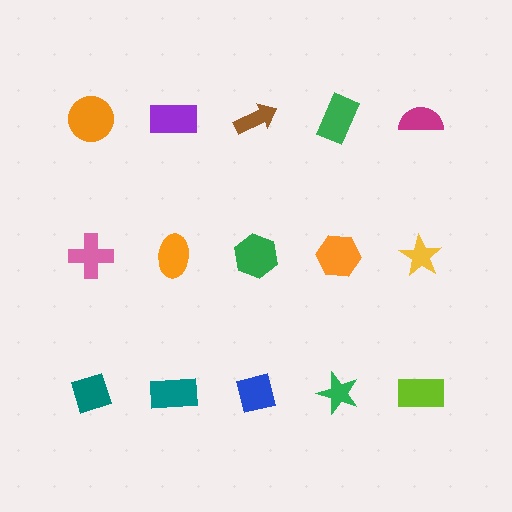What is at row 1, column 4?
A green rectangle.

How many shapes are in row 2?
5 shapes.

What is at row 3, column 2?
A teal rectangle.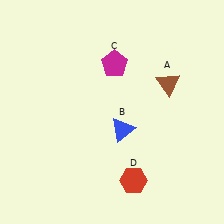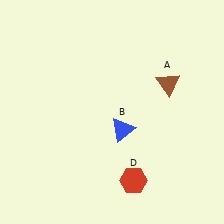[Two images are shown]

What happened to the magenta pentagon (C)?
The magenta pentagon (C) was removed in Image 2. It was in the top-right area of Image 1.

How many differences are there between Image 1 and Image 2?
There is 1 difference between the two images.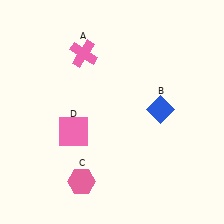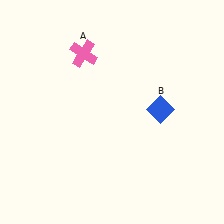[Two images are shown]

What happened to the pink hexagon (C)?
The pink hexagon (C) was removed in Image 2. It was in the bottom-left area of Image 1.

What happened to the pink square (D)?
The pink square (D) was removed in Image 2. It was in the bottom-left area of Image 1.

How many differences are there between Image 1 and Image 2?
There are 2 differences between the two images.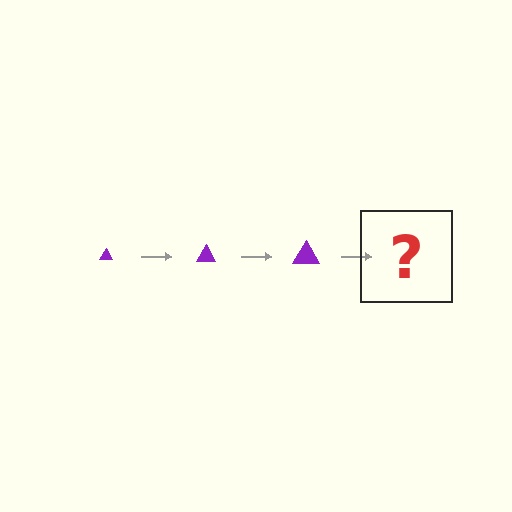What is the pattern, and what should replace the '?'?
The pattern is that the triangle gets progressively larger each step. The '?' should be a purple triangle, larger than the previous one.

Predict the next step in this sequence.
The next step is a purple triangle, larger than the previous one.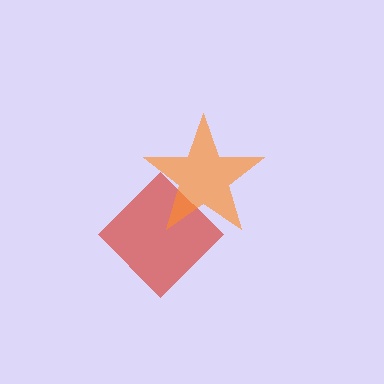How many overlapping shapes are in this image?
There are 2 overlapping shapes in the image.